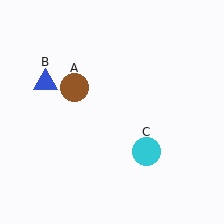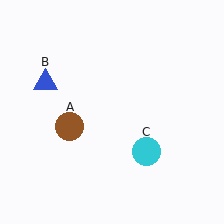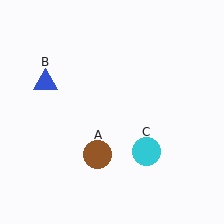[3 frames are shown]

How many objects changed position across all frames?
1 object changed position: brown circle (object A).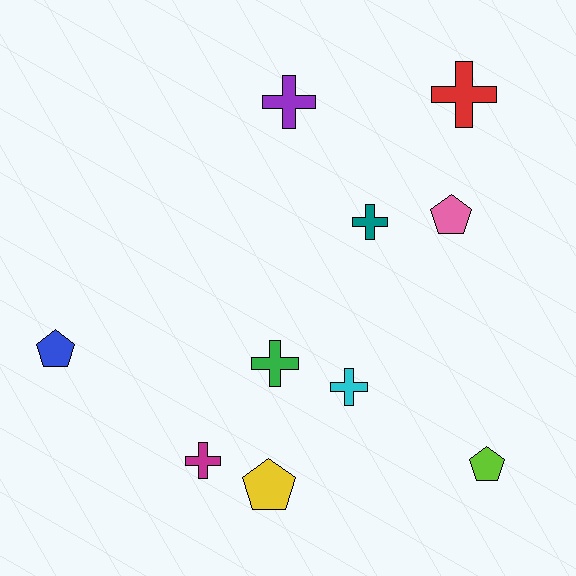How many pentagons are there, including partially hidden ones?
There are 4 pentagons.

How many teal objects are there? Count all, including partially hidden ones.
There is 1 teal object.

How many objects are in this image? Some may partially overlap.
There are 10 objects.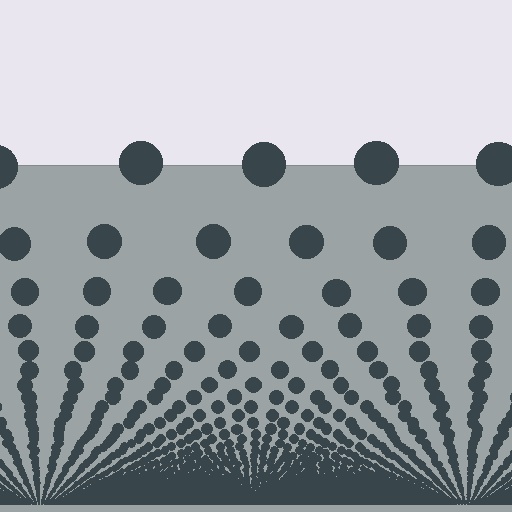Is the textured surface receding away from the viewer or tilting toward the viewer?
The surface appears to tilt toward the viewer. Texture elements get larger and sparser toward the top.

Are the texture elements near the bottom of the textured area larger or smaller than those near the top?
Smaller. The gradient is inverted — elements near the bottom are smaller and denser.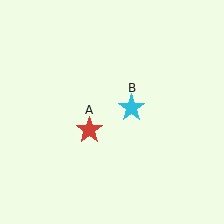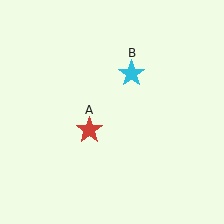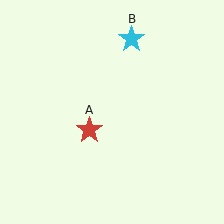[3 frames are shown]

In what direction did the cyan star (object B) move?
The cyan star (object B) moved up.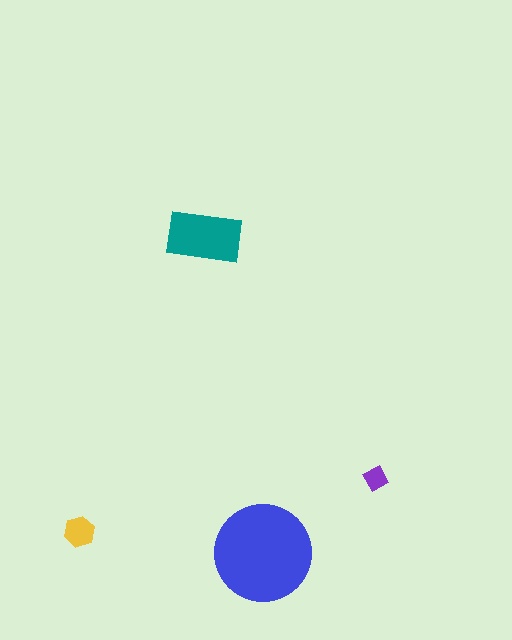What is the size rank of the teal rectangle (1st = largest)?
2nd.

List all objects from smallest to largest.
The purple diamond, the yellow hexagon, the teal rectangle, the blue circle.